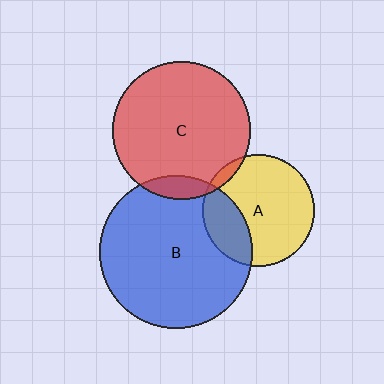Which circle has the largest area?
Circle B (blue).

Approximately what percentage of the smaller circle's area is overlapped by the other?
Approximately 25%.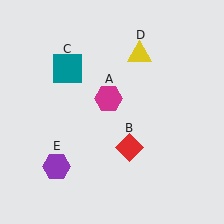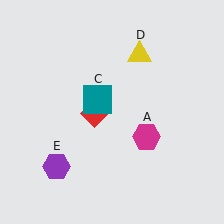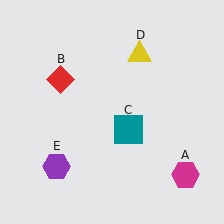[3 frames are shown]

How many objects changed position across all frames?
3 objects changed position: magenta hexagon (object A), red diamond (object B), teal square (object C).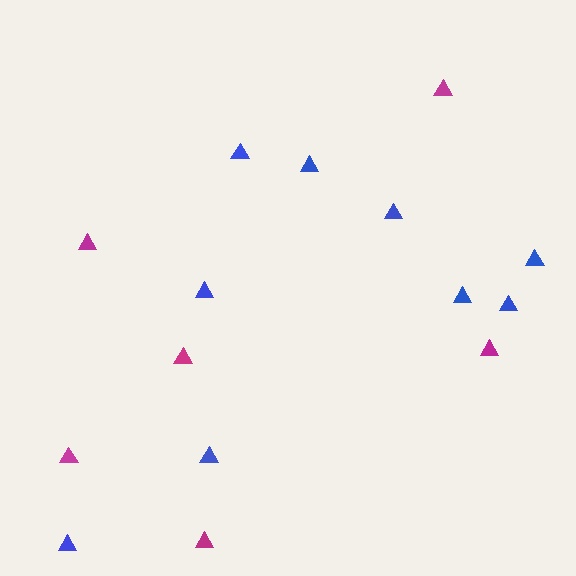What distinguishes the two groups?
There are 2 groups: one group of blue triangles (9) and one group of magenta triangles (6).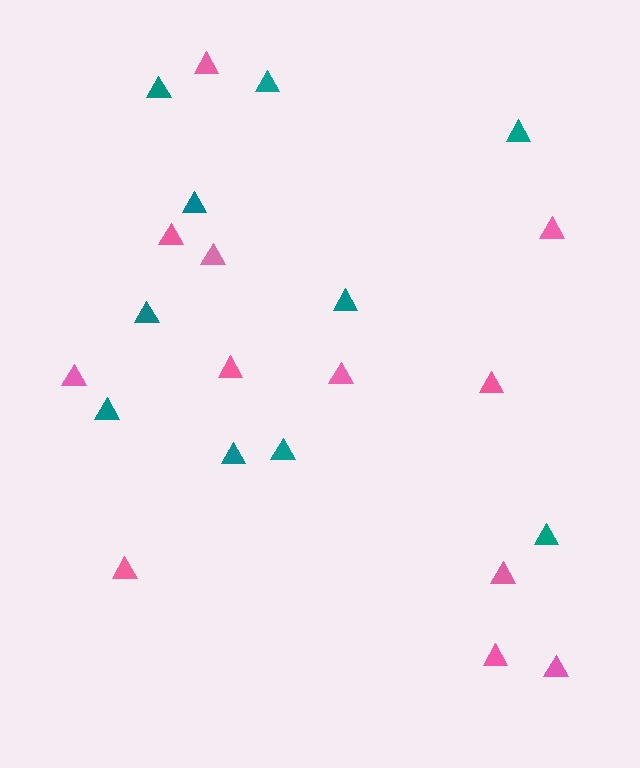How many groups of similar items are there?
There are 2 groups: one group of pink triangles (12) and one group of teal triangles (10).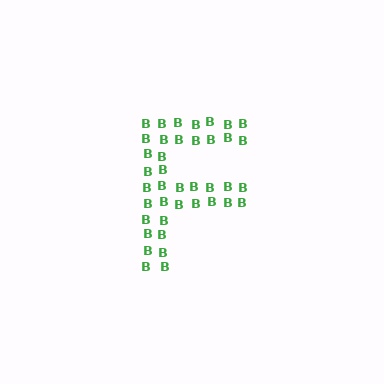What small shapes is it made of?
It is made of small letter B's.